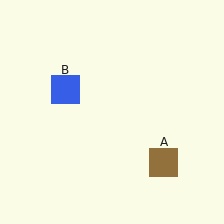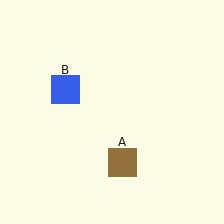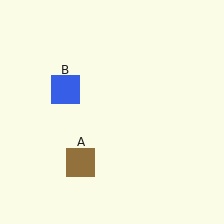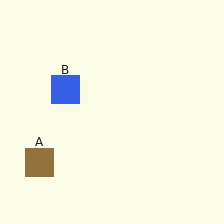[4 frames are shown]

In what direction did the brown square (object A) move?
The brown square (object A) moved left.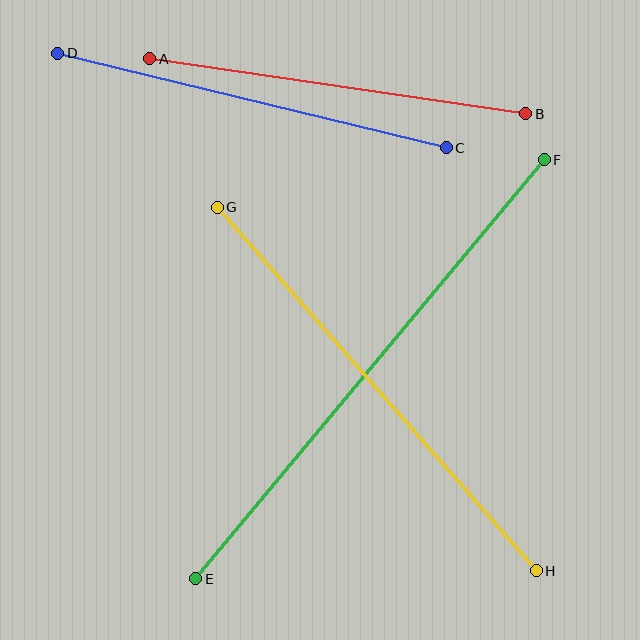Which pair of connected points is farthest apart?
Points E and F are farthest apart.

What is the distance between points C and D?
The distance is approximately 400 pixels.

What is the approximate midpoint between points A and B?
The midpoint is at approximately (338, 86) pixels.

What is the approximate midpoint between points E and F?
The midpoint is at approximately (370, 369) pixels.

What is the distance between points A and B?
The distance is approximately 380 pixels.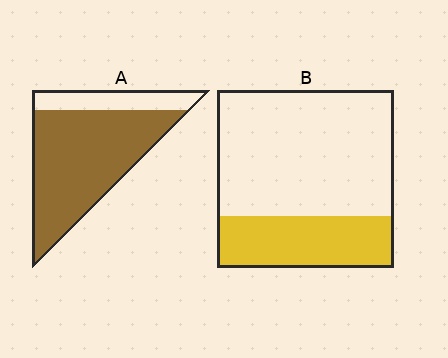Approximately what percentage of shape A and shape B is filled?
A is approximately 80% and B is approximately 30%.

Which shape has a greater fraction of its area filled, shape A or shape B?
Shape A.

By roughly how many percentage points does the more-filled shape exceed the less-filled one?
By roughly 50 percentage points (A over B).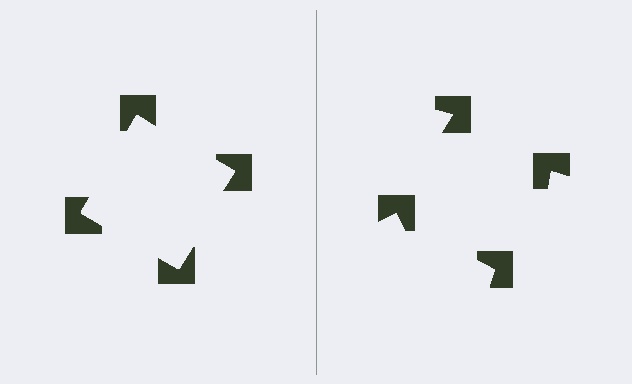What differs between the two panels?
The notched squares are positioned identically on both sides; only the wedge orientations differ. On the left they align to a square; on the right they are misaligned.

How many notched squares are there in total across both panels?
8 — 4 on each side.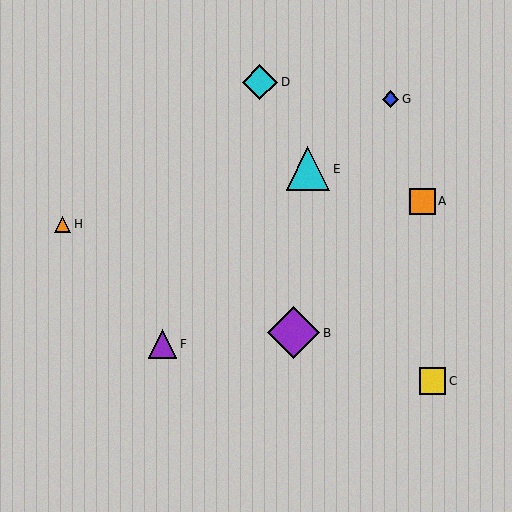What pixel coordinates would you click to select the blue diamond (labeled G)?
Click at (390, 99) to select the blue diamond G.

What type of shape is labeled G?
Shape G is a blue diamond.